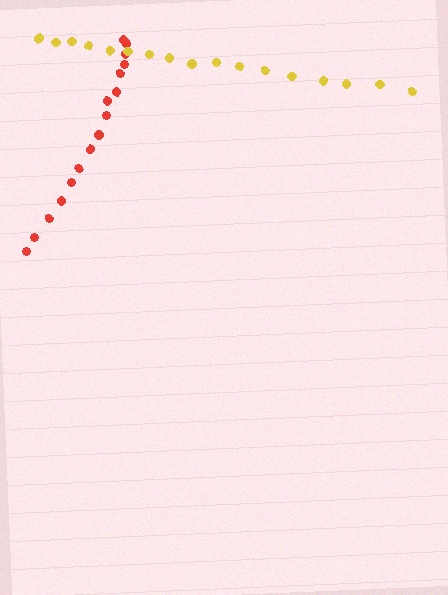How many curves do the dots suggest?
There are 2 distinct paths.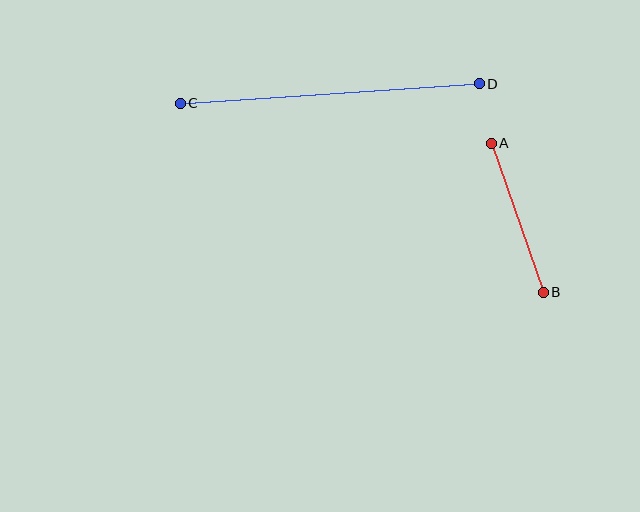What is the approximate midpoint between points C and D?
The midpoint is at approximately (330, 93) pixels.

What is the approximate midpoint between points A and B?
The midpoint is at approximately (517, 218) pixels.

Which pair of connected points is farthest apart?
Points C and D are farthest apart.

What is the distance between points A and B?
The distance is approximately 158 pixels.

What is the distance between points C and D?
The distance is approximately 300 pixels.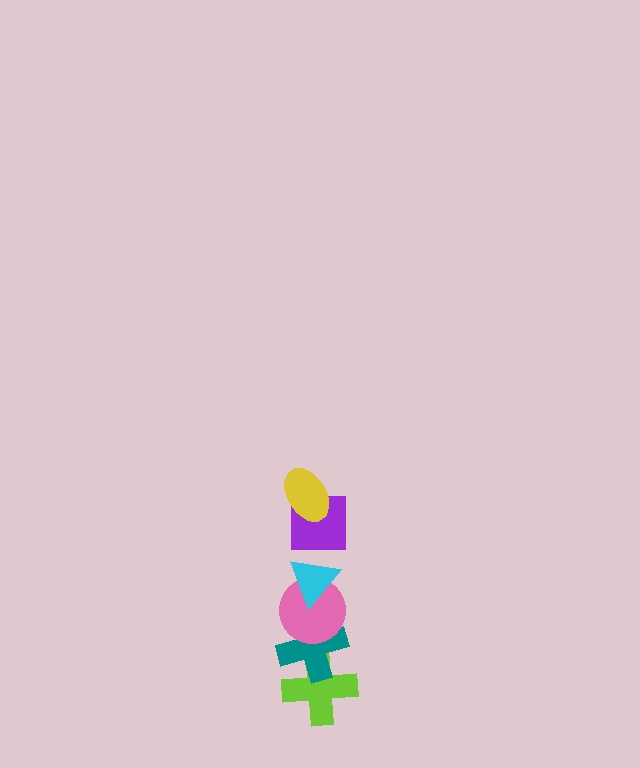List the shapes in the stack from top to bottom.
From top to bottom: the yellow ellipse, the purple square, the cyan triangle, the pink circle, the teal cross, the lime cross.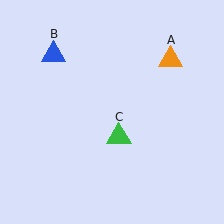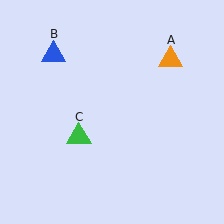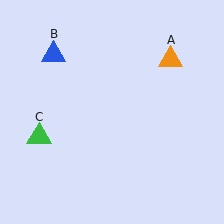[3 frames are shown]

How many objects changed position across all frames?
1 object changed position: green triangle (object C).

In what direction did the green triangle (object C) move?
The green triangle (object C) moved left.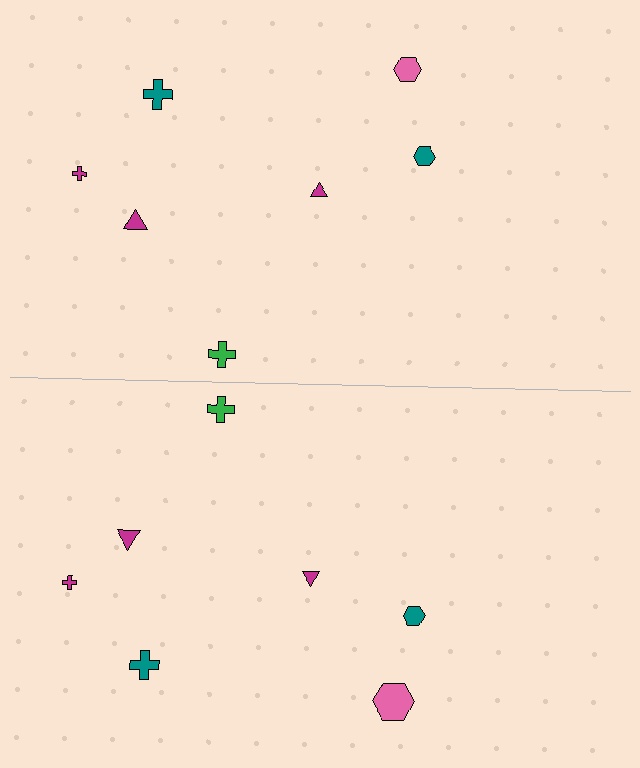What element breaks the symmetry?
The pink hexagon on the bottom side has a different size than its mirror counterpart.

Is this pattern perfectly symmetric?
No, the pattern is not perfectly symmetric. The pink hexagon on the bottom side has a different size than its mirror counterpart.